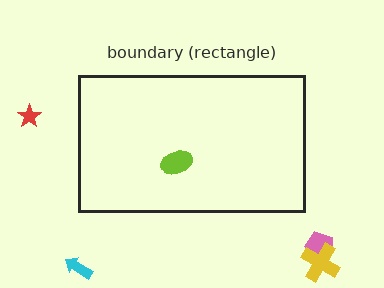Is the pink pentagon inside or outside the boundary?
Outside.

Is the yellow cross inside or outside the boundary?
Outside.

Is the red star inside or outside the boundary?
Outside.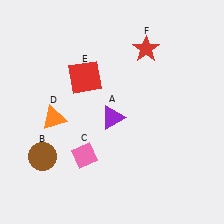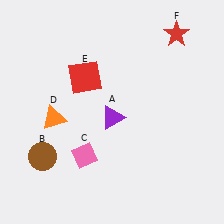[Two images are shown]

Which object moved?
The red star (F) moved right.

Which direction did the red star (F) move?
The red star (F) moved right.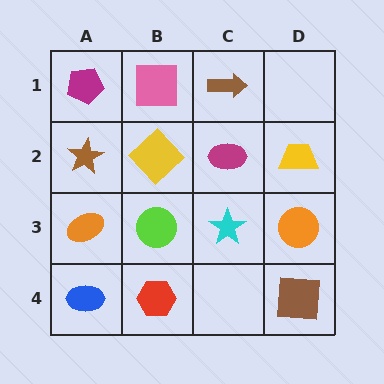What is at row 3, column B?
A lime circle.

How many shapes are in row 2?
4 shapes.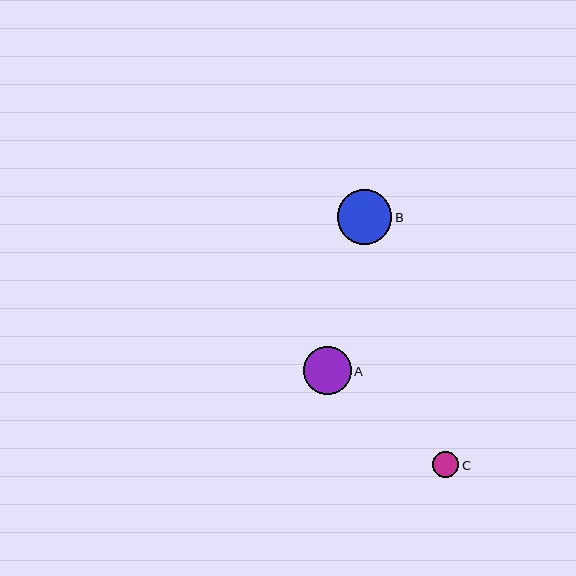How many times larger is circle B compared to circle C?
Circle B is approximately 2.1 times the size of circle C.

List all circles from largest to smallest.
From largest to smallest: B, A, C.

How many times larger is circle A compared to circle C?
Circle A is approximately 1.8 times the size of circle C.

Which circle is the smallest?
Circle C is the smallest with a size of approximately 27 pixels.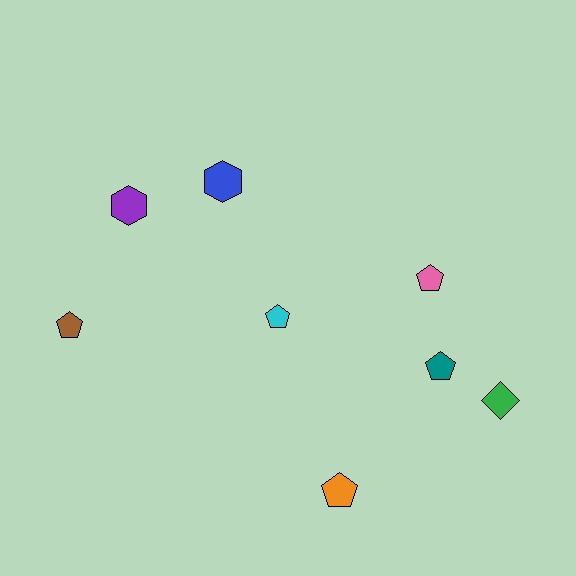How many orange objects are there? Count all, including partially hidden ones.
There is 1 orange object.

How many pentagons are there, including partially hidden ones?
There are 5 pentagons.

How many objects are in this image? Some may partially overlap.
There are 8 objects.